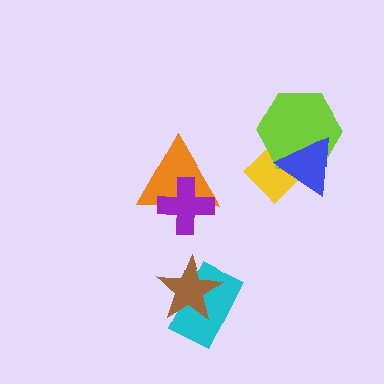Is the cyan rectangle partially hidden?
Yes, it is partially covered by another shape.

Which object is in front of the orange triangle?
The purple cross is in front of the orange triangle.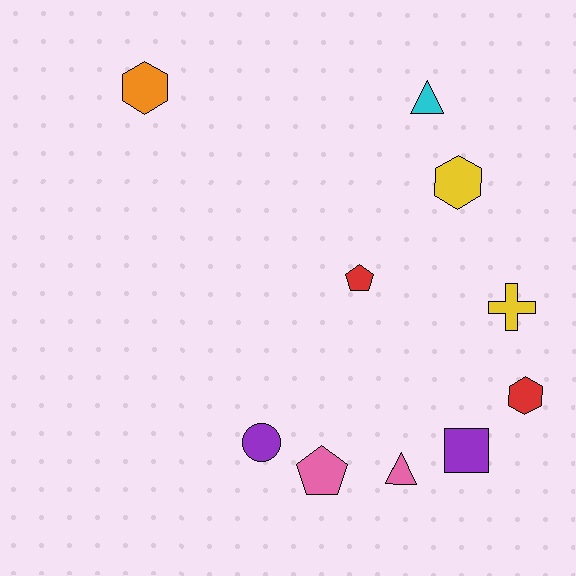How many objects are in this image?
There are 10 objects.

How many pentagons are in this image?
There are 2 pentagons.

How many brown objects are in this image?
There are no brown objects.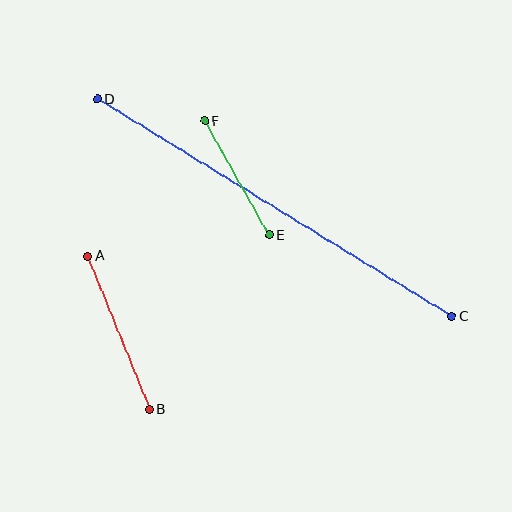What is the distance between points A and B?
The distance is approximately 165 pixels.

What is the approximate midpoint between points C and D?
The midpoint is at approximately (275, 208) pixels.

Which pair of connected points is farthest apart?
Points C and D are farthest apart.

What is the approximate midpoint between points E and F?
The midpoint is at approximately (237, 178) pixels.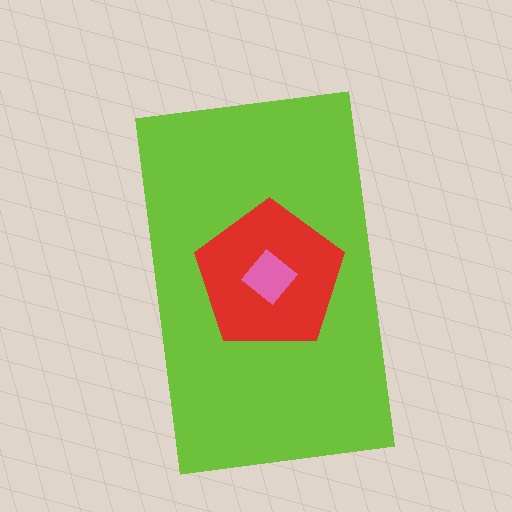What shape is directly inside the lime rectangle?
The red pentagon.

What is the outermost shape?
The lime rectangle.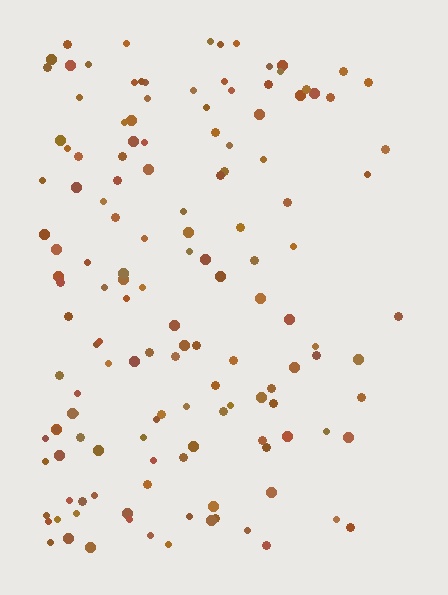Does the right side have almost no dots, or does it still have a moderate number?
Still a moderate number, just noticeably fewer than the left.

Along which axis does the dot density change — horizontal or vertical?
Horizontal.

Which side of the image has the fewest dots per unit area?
The right.